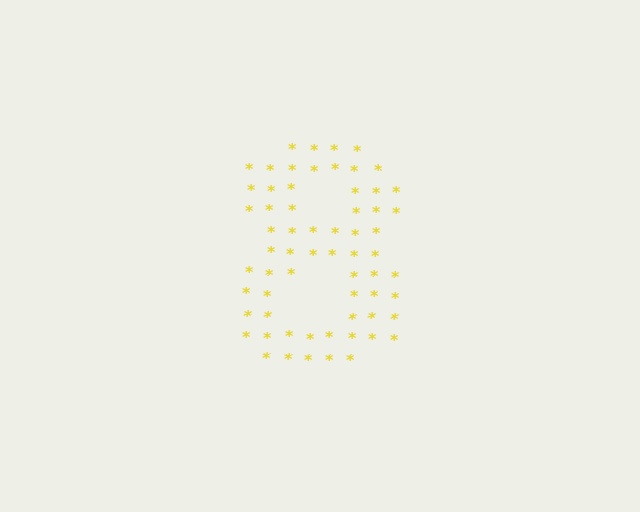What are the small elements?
The small elements are asterisks.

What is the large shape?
The large shape is the digit 8.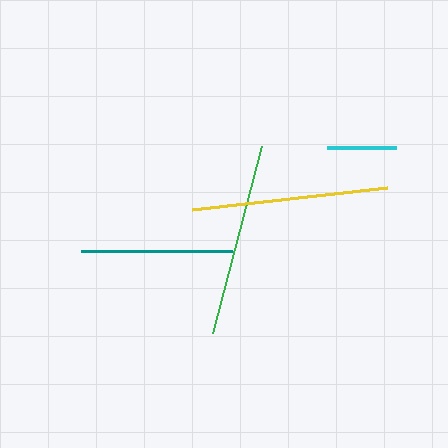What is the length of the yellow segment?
The yellow segment is approximately 196 pixels long.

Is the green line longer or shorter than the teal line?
The green line is longer than the teal line.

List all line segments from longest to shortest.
From longest to shortest: yellow, green, teal, cyan.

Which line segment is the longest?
The yellow line is the longest at approximately 196 pixels.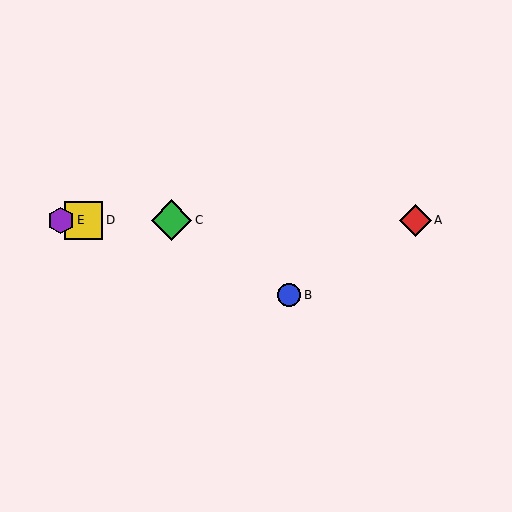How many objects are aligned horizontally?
4 objects (A, C, D, E) are aligned horizontally.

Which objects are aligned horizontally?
Objects A, C, D, E are aligned horizontally.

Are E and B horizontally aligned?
No, E is at y≈220 and B is at y≈295.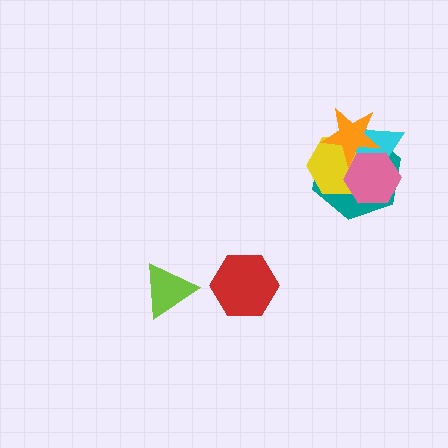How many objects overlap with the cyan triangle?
4 objects overlap with the cyan triangle.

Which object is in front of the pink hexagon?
The orange star is in front of the pink hexagon.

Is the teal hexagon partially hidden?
Yes, it is partially covered by another shape.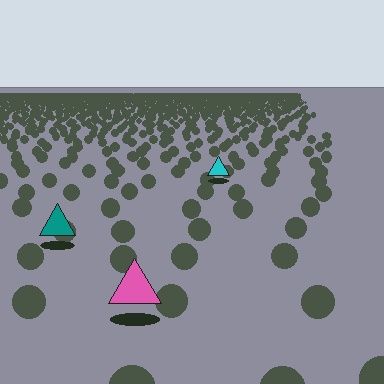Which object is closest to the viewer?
The pink triangle is closest. The texture marks near it are larger and more spread out.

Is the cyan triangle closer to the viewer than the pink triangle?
No. The pink triangle is closer — you can tell from the texture gradient: the ground texture is coarser near it.